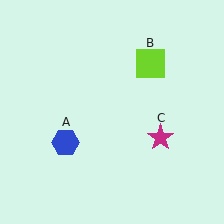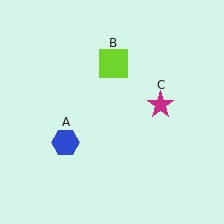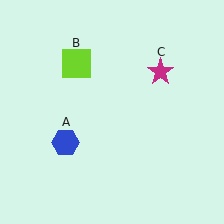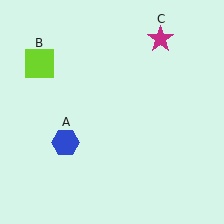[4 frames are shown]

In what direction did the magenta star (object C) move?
The magenta star (object C) moved up.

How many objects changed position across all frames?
2 objects changed position: lime square (object B), magenta star (object C).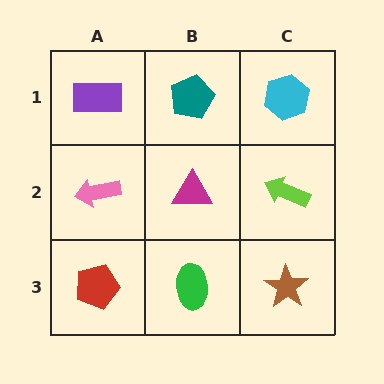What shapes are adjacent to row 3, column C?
A lime arrow (row 2, column C), a green ellipse (row 3, column B).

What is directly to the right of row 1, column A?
A teal pentagon.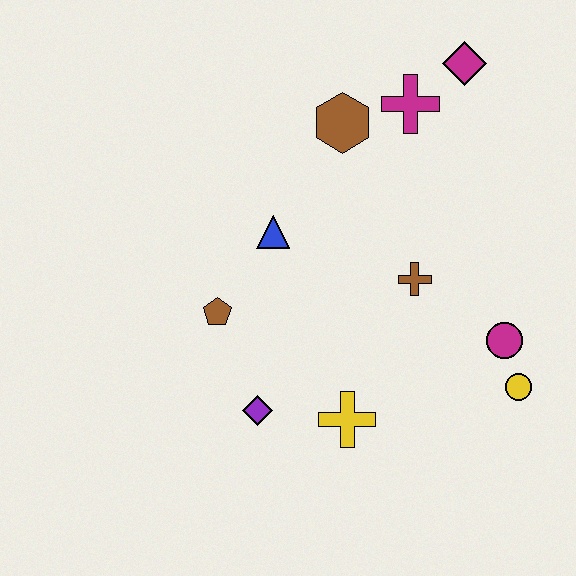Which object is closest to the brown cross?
The magenta circle is closest to the brown cross.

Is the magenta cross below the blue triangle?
No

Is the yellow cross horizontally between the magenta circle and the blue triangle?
Yes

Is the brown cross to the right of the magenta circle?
No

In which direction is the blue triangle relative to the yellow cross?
The blue triangle is above the yellow cross.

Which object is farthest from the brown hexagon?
The yellow circle is farthest from the brown hexagon.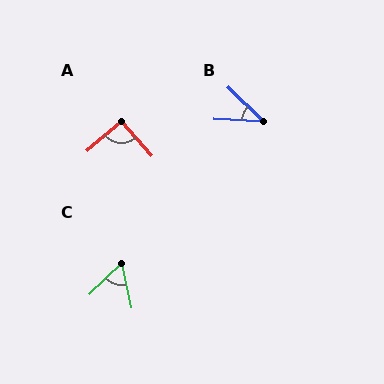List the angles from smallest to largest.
B (41°), C (57°), A (92°).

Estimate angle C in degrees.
Approximately 57 degrees.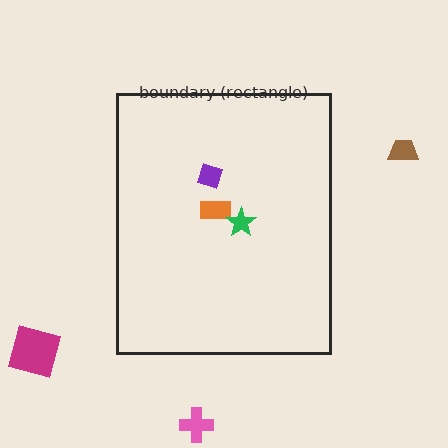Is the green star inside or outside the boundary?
Inside.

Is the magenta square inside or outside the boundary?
Outside.